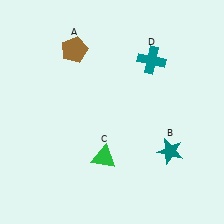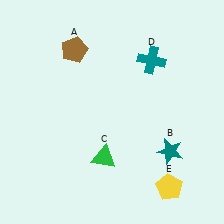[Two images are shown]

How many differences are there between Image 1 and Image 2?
There is 1 difference between the two images.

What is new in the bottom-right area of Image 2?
A yellow pentagon (E) was added in the bottom-right area of Image 2.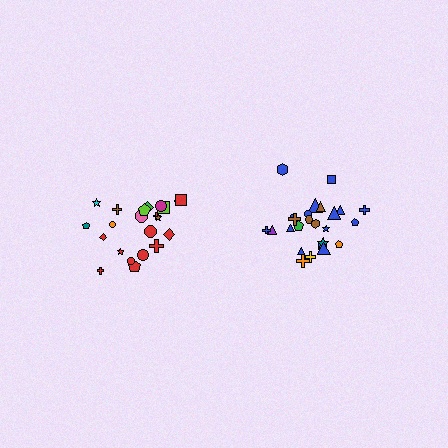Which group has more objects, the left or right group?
The right group.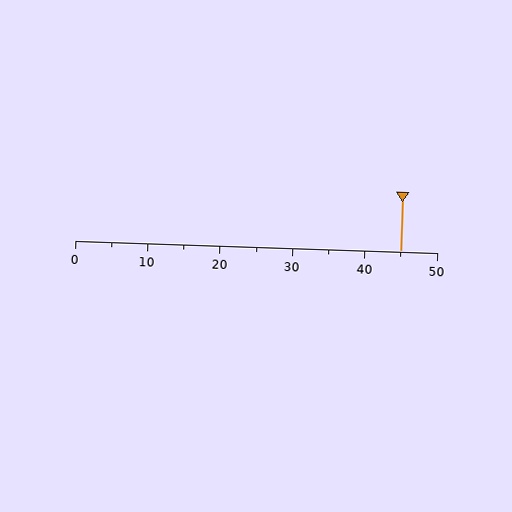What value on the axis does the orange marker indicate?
The marker indicates approximately 45.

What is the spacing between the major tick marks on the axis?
The major ticks are spaced 10 apart.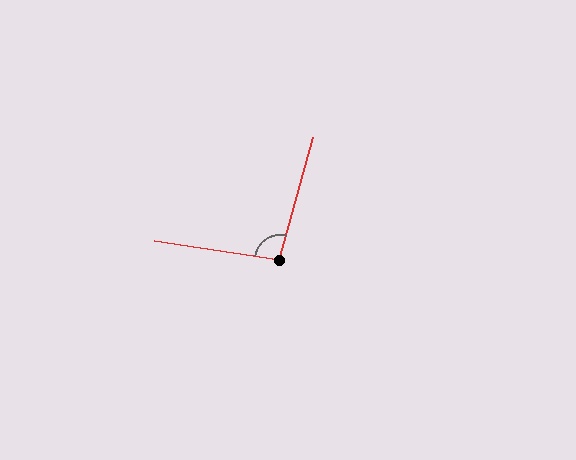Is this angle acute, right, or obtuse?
It is obtuse.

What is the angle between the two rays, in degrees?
Approximately 97 degrees.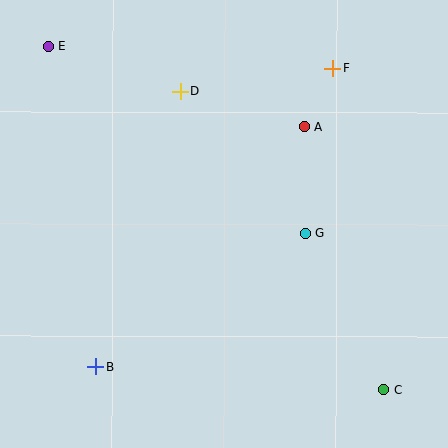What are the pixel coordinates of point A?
Point A is at (305, 127).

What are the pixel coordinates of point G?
Point G is at (305, 234).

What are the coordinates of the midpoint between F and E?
The midpoint between F and E is at (191, 57).